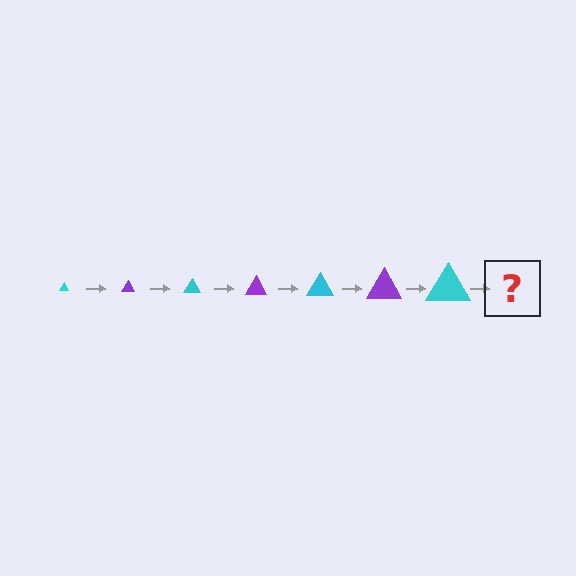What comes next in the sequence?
The next element should be a purple triangle, larger than the previous one.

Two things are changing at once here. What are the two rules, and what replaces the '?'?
The two rules are that the triangle grows larger each step and the color cycles through cyan and purple. The '?' should be a purple triangle, larger than the previous one.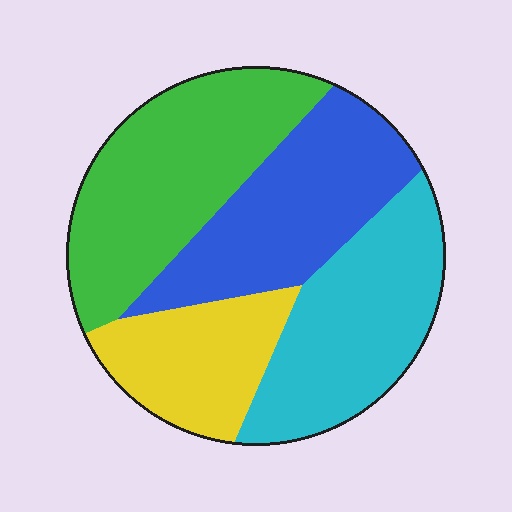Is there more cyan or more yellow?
Cyan.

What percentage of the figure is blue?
Blue covers roughly 25% of the figure.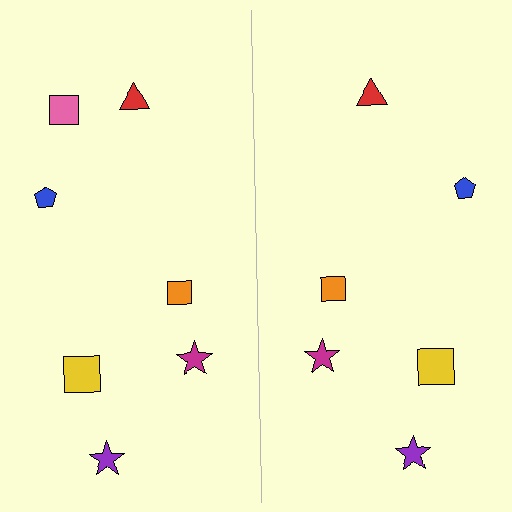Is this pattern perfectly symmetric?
No, the pattern is not perfectly symmetric. A pink square is missing from the right side.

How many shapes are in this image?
There are 13 shapes in this image.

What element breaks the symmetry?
A pink square is missing from the right side.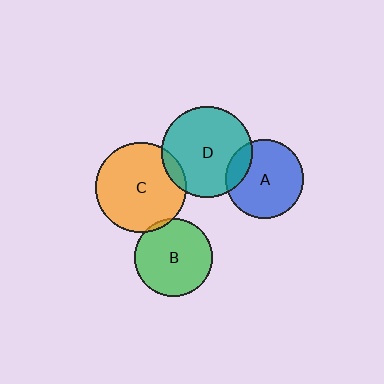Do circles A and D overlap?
Yes.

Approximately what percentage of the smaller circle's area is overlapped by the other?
Approximately 15%.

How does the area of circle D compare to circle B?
Approximately 1.4 times.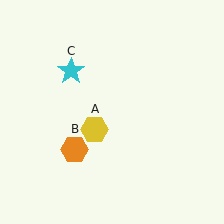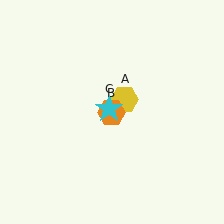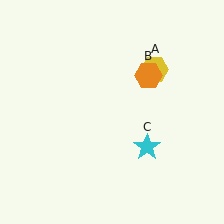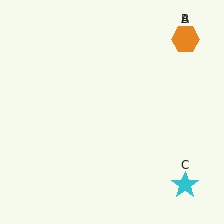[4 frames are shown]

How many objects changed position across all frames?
3 objects changed position: yellow hexagon (object A), orange hexagon (object B), cyan star (object C).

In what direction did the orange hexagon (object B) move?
The orange hexagon (object B) moved up and to the right.